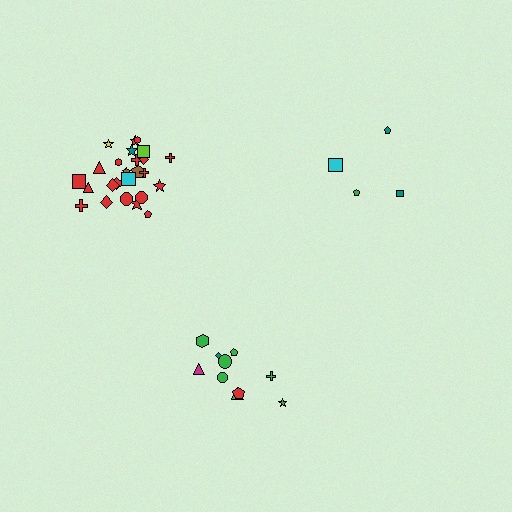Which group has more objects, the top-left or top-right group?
The top-left group.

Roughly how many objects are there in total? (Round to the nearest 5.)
Roughly 40 objects in total.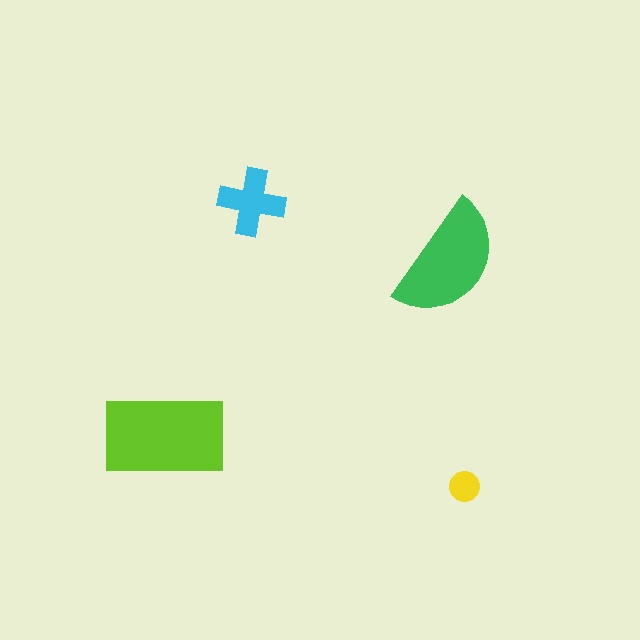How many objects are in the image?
There are 4 objects in the image.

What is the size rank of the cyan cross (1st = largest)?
3rd.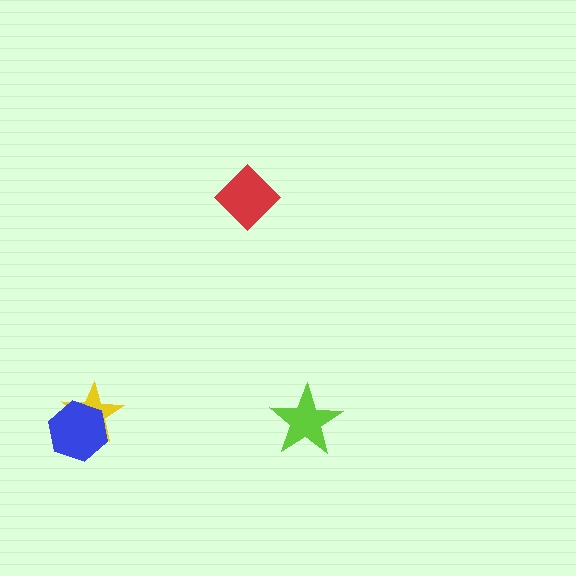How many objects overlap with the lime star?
0 objects overlap with the lime star.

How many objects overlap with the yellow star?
1 object overlaps with the yellow star.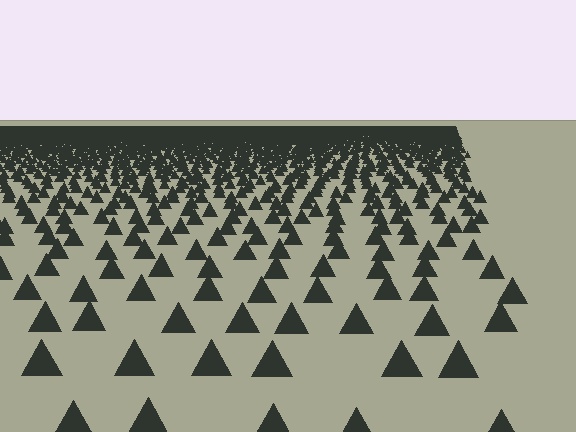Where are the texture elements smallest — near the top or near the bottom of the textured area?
Near the top.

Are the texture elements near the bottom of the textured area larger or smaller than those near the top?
Larger. Near the bottom, elements are closer to the viewer and appear at a bigger on-screen size.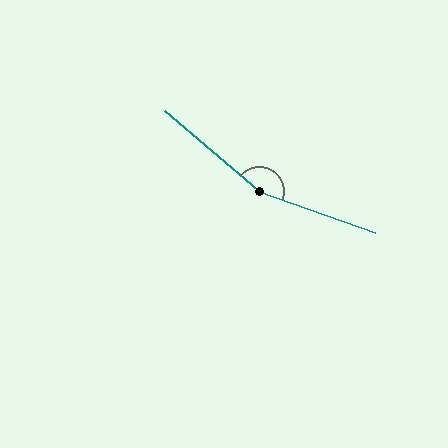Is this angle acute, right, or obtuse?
It is obtuse.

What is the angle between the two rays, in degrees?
Approximately 159 degrees.